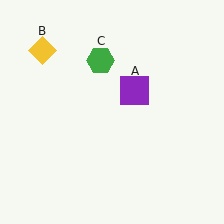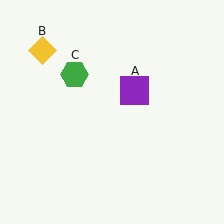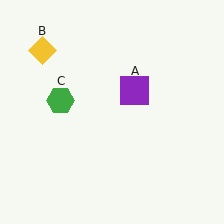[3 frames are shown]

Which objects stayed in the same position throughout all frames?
Purple square (object A) and yellow diamond (object B) remained stationary.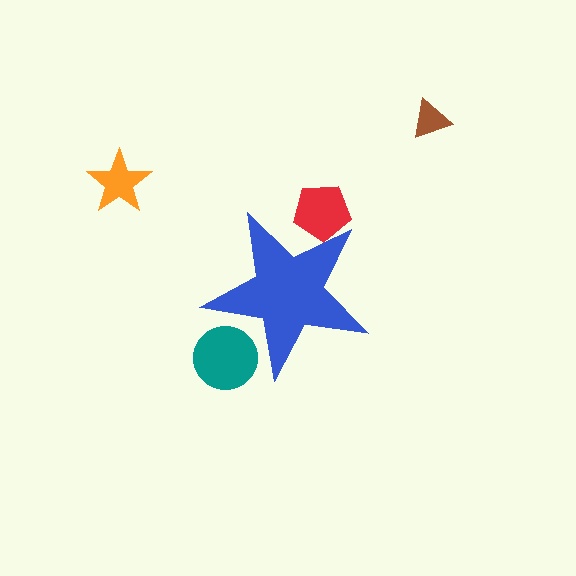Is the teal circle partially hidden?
Yes, the teal circle is partially hidden behind the blue star.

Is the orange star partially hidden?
No, the orange star is fully visible.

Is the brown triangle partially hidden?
No, the brown triangle is fully visible.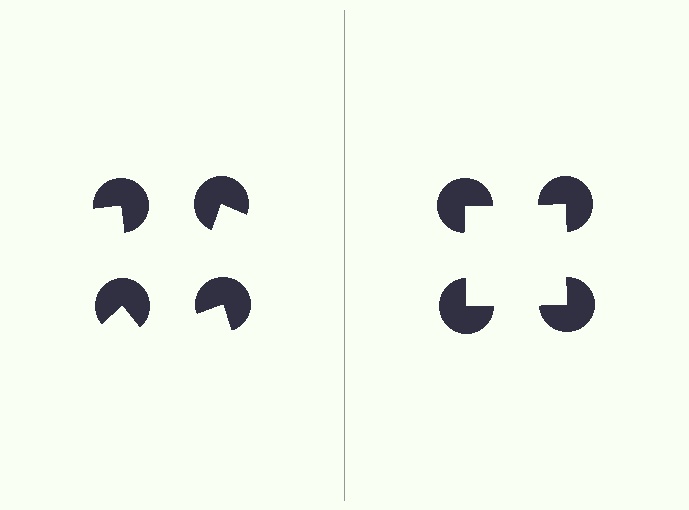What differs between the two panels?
The pac-man discs are positioned identically on both sides; only the wedge orientations differ. On the right they align to a square; on the left they are misaligned.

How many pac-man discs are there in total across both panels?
8 — 4 on each side.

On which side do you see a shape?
An illusory square appears on the right side. On the left side the wedge cuts are rotated, so no coherent shape forms.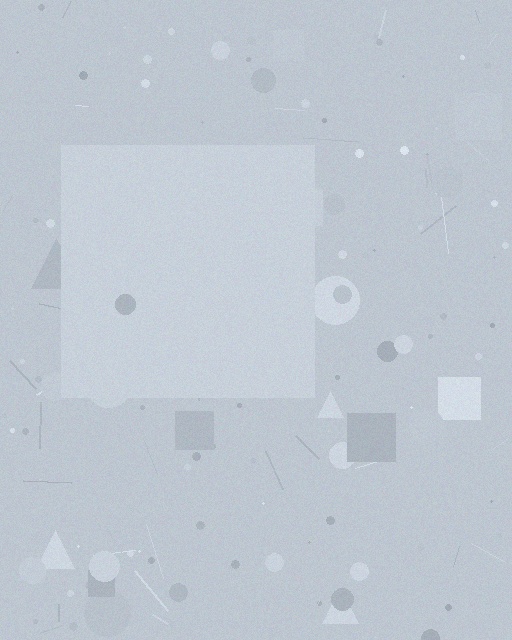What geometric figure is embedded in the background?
A square is embedded in the background.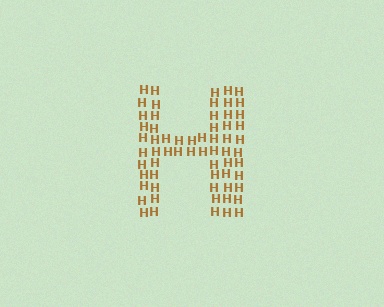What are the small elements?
The small elements are letter H's.